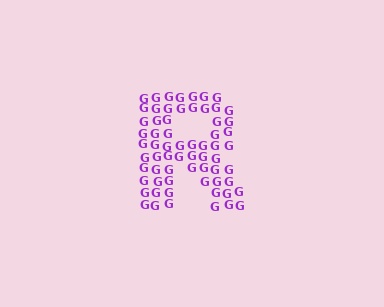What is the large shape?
The large shape is the letter R.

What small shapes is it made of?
It is made of small letter G's.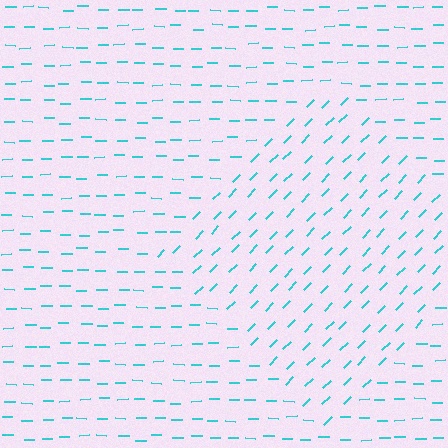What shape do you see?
I see a diamond.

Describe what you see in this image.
The image is filled with small cyan line segments. A diamond region in the image has lines oriented differently from the surrounding lines, creating a visible texture boundary.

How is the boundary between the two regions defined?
The boundary is defined purely by a change in line orientation (approximately 45 degrees difference). All lines are the same color and thickness.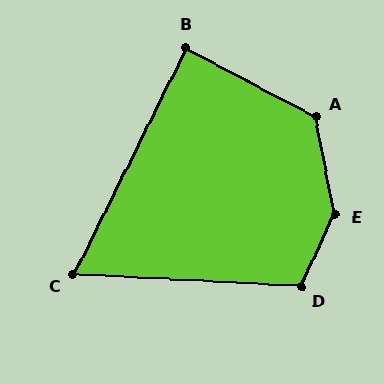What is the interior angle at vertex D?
Approximately 112 degrees (obtuse).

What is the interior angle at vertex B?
Approximately 88 degrees (approximately right).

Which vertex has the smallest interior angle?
C, at approximately 67 degrees.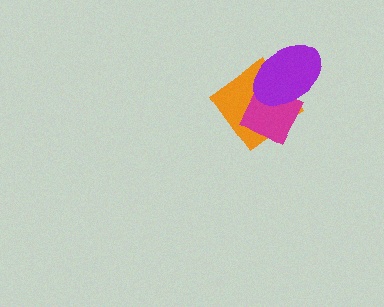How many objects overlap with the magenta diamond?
2 objects overlap with the magenta diamond.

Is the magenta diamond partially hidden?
Yes, it is partially covered by another shape.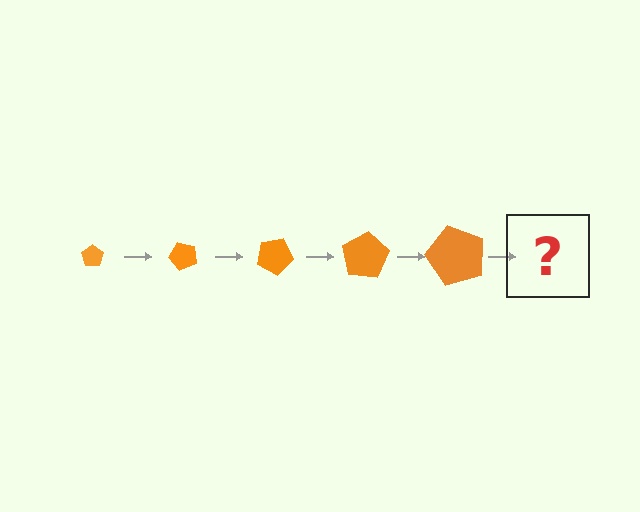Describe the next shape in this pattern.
It should be a pentagon, larger than the previous one and rotated 250 degrees from the start.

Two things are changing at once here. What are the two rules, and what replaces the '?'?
The two rules are that the pentagon grows larger each step and it rotates 50 degrees each step. The '?' should be a pentagon, larger than the previous one and rotated 250 degrees from the start.